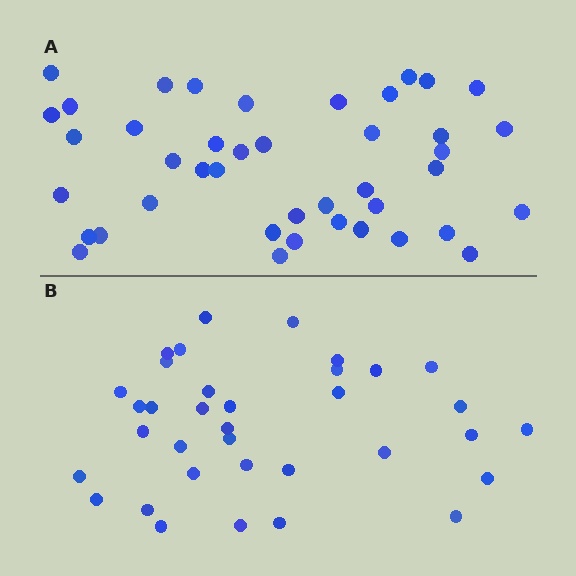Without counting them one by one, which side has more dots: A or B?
Region A (the top region) has more dots.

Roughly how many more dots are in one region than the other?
Region A has roughly 8 or so more dots than region B.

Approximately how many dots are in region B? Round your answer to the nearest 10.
About 40 dots. (The exact count is 35, which rounds to 40.)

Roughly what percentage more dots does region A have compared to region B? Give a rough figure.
About 20% more.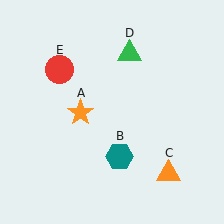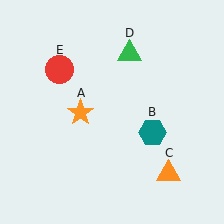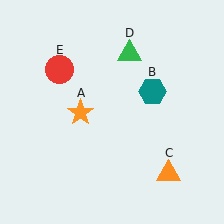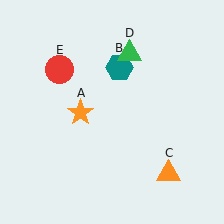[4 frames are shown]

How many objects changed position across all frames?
1 object changed position: teal hexagon (object B).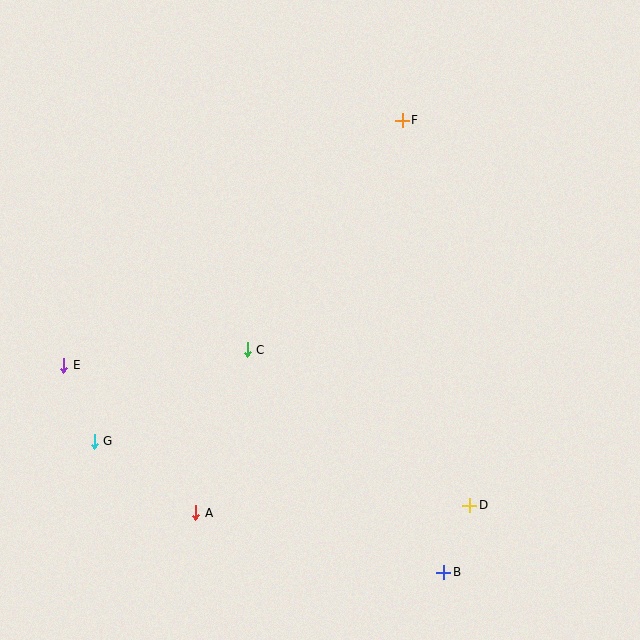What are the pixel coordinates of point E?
Point E is at (64, 365).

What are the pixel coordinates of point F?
Point F is at (402, 120).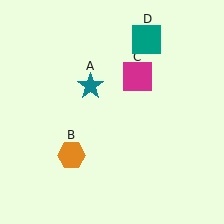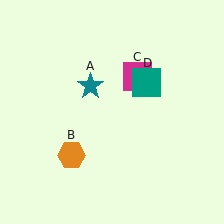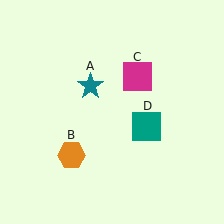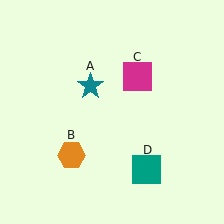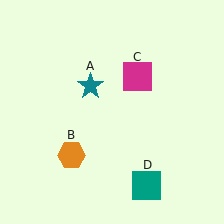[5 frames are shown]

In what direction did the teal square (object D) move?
The teal square (object D) moved down.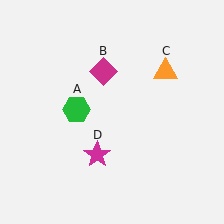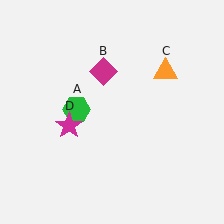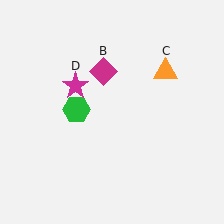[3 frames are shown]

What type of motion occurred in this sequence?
The magenta star (object D) rotated clockwise around the center of the scene.